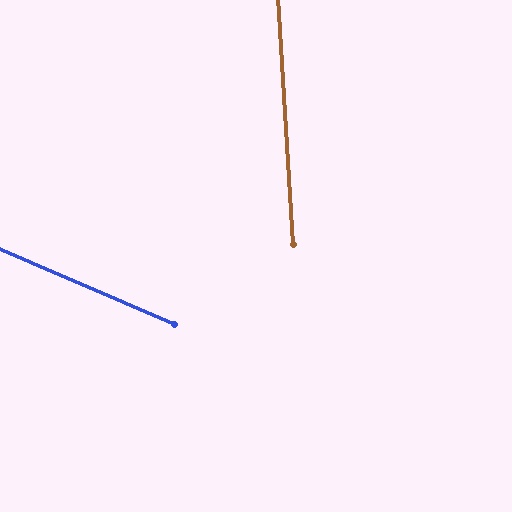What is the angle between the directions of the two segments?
Approximately 63 degrees.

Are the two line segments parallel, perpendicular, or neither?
Neither parallel nor perpendicular — they differ by about 63°.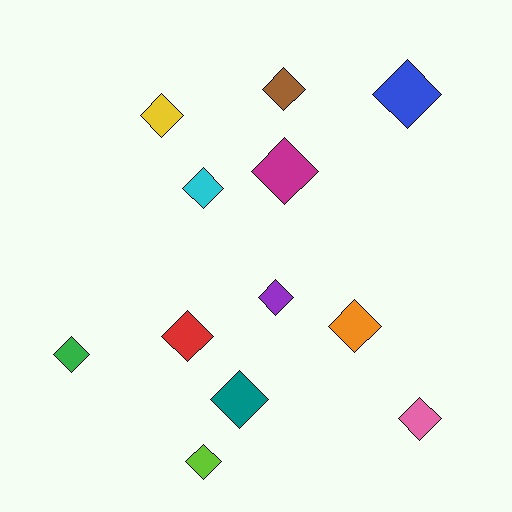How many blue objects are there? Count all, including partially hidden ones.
There is 1 blue object.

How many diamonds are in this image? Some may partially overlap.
There are 12 diamonds.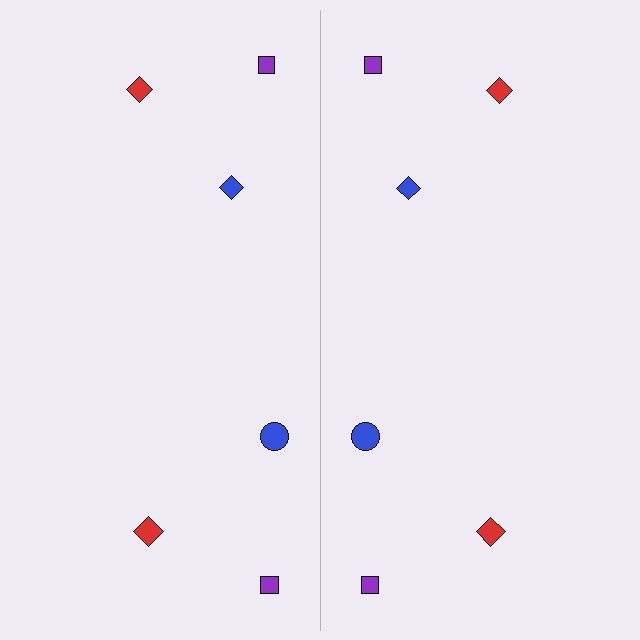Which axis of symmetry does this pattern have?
The pattern has a vertical axis of symmetry running through the center of the image.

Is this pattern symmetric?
Yes, this pattern has bilateral (reflection) symmetry.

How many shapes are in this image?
There are 12 shapes in this image.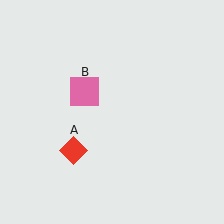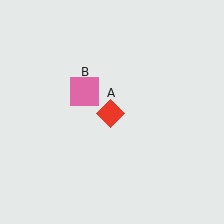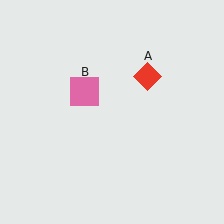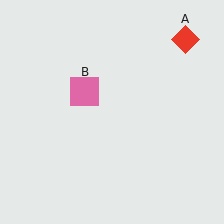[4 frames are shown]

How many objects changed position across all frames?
1 object changed position: red diamond (object A).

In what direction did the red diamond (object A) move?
The red diamond (object A) moved up and to the right.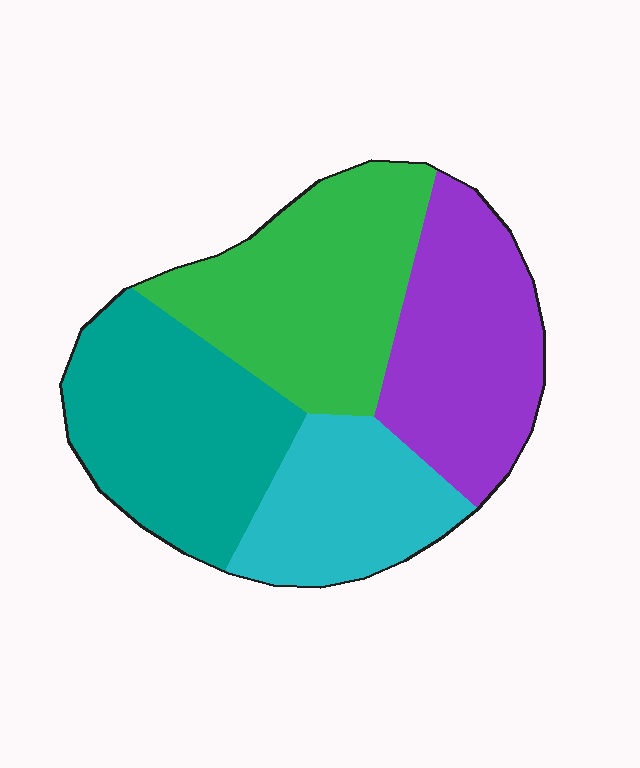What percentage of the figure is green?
Green covers 29% of the figure.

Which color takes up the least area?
Cyan, at roughly 20%.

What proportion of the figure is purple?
Purple takes up less than a quarter of the figure.